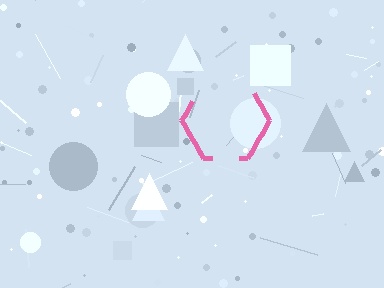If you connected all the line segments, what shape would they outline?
They would outline a hexagon.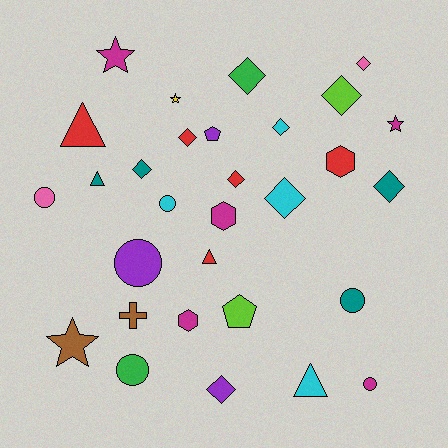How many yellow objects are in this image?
There is 1 yellow object.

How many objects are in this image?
There are 30 objects.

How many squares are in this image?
There are no squares.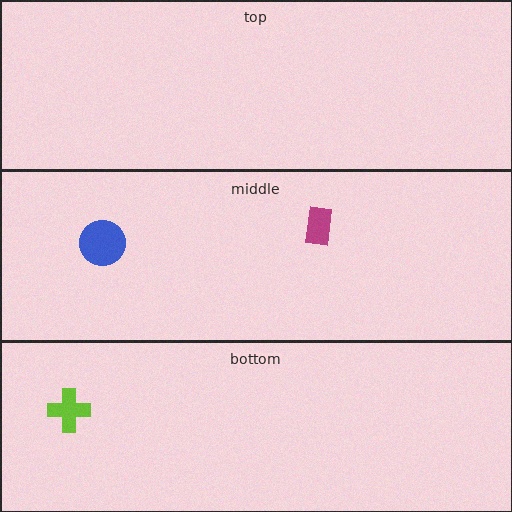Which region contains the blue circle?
The middle region.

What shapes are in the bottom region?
The lime cross.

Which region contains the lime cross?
The bottom region.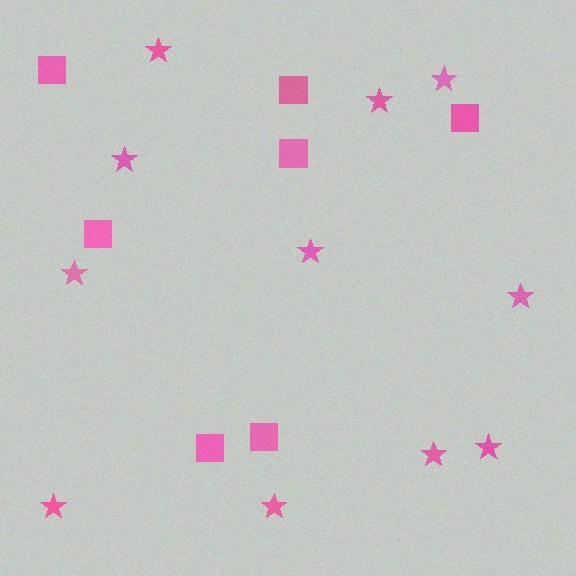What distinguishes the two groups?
There are 2 groups: one group of stars (11) and one group of squares (7).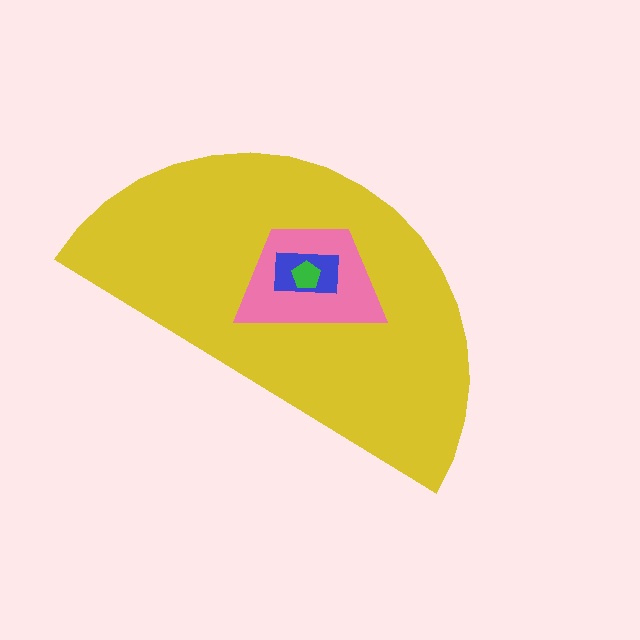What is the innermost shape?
The green pentagon.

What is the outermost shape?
The yellow semicircle.